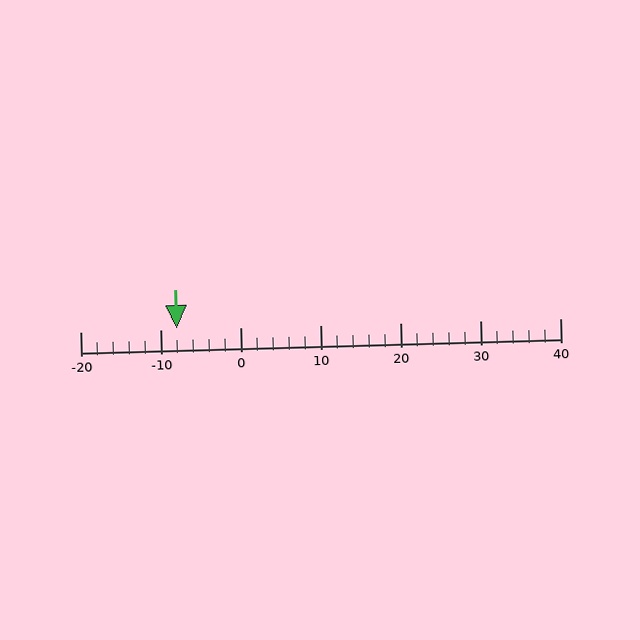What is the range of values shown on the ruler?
The ruler shows values from -20 to 40.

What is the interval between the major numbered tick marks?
The major tick marks are spaced 10 units apart.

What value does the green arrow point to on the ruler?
The green arrow points to approximately -8.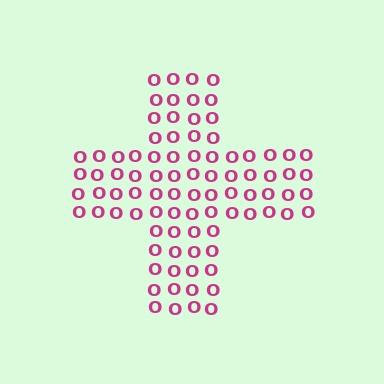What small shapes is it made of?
It is made of small letter O's.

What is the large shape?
The large shape is a cross.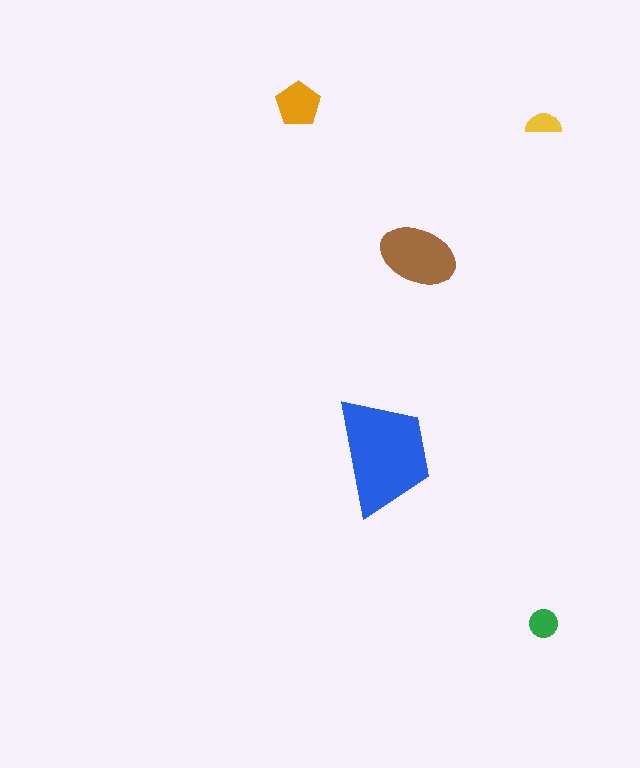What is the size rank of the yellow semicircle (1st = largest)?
5th.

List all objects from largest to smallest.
The blue trapezoid, the brown ellipse, the orange pentagon, the green circle, the yellow semicircle.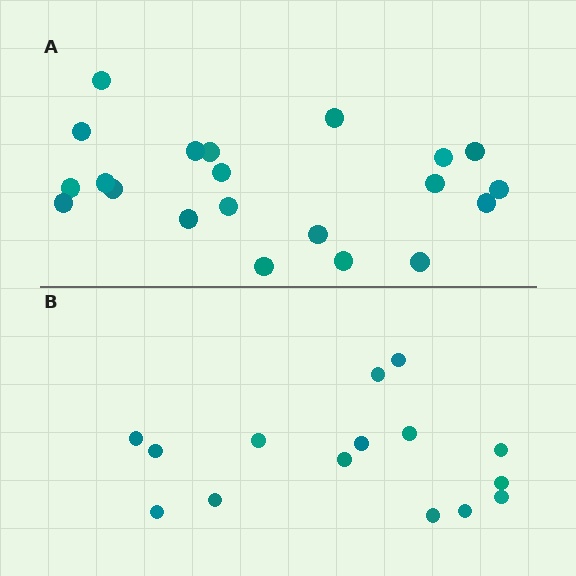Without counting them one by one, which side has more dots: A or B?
Region A (the top region) has more dots.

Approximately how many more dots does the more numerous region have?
Region A has about 6 more dots than region B.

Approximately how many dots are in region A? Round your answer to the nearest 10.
About 20 dots. (The exact count is 21, which rounds to 20.)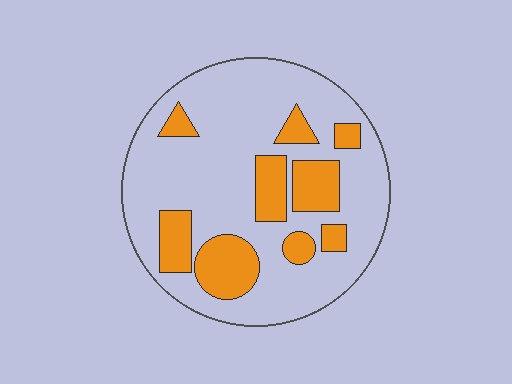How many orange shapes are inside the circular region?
9.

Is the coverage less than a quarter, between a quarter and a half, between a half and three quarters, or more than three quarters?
Less than a quarter.